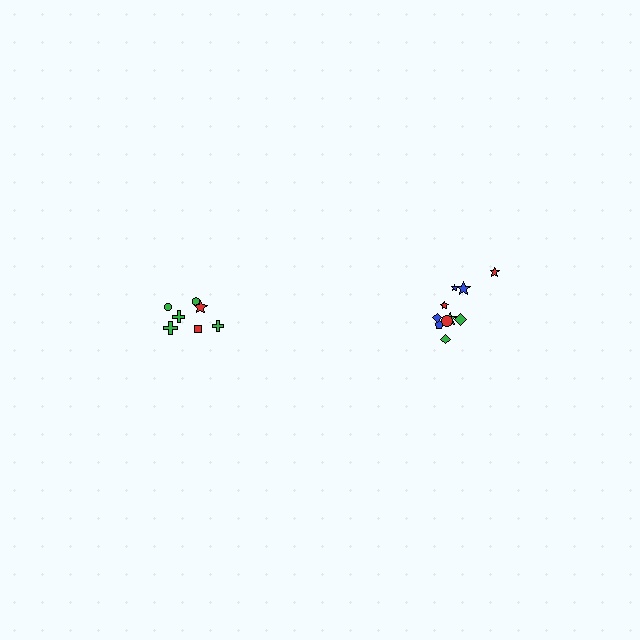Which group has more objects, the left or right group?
The right group.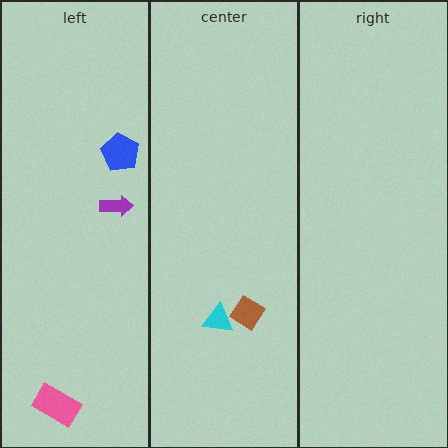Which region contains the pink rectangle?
The left region.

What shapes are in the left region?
The blue pentagon, the pink rectangle, the purple arrow.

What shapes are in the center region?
The brown diamond, the cyan triangle.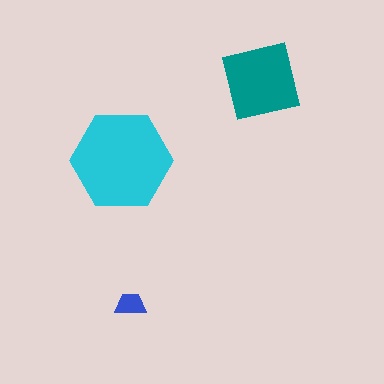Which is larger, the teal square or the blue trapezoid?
The teal square.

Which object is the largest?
The cyan hexagon.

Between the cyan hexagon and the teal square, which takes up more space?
The cyan hexagon.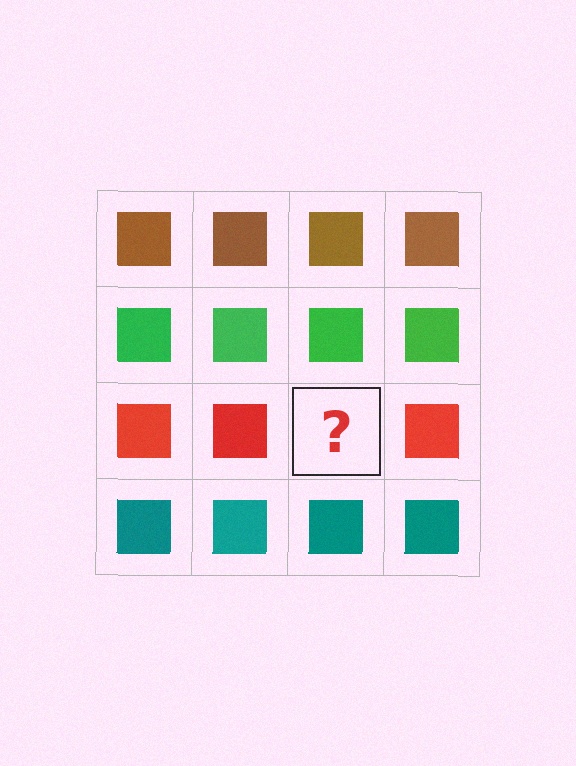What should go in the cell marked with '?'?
The missing cell should contain a red square.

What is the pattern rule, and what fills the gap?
The rule is that each row has a consistent color. The gap should be filled with a red square.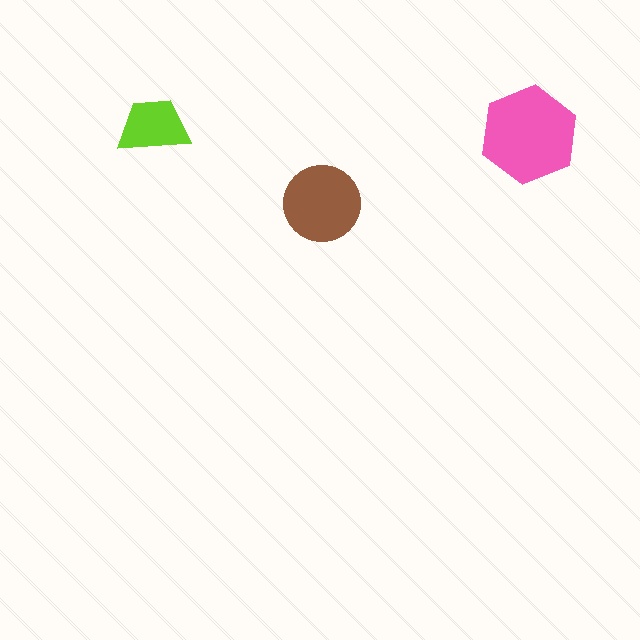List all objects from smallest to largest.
The lime trapezoid, the brown circle, the pink hexagon.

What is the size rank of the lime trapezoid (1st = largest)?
3rd.